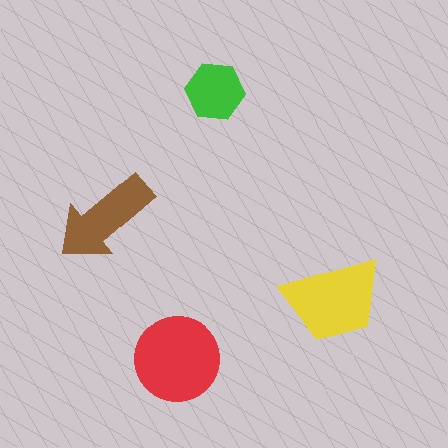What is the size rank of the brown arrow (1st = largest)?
3rd.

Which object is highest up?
The green hexagon is topmost.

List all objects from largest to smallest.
The red circle, the yellow trapezoid, the brown arrow, the green hexagon.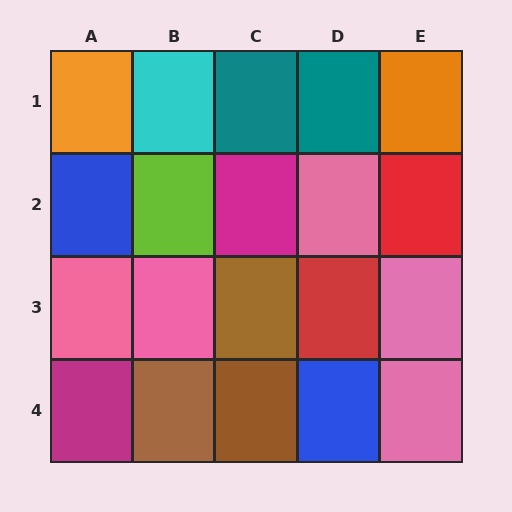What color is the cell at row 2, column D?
Pink.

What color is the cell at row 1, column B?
Cyan.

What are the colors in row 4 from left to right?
Magenta, brown, brown, blue, pink.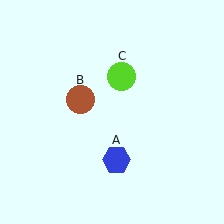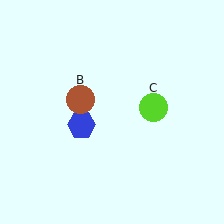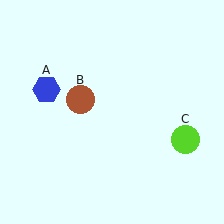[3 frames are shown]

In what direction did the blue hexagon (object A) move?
The blue hexagon (object A) moved up and to the left.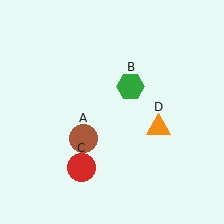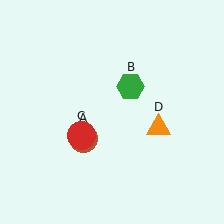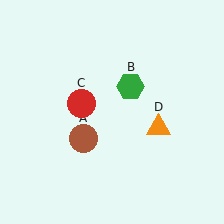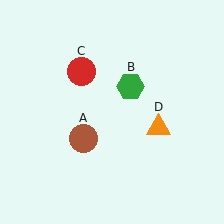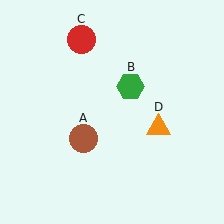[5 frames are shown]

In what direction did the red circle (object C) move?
The red circle (object C) moved up.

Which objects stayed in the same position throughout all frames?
Brown circle (object A) and green hexagon (object B) and orange triangle (object D) remained stationary.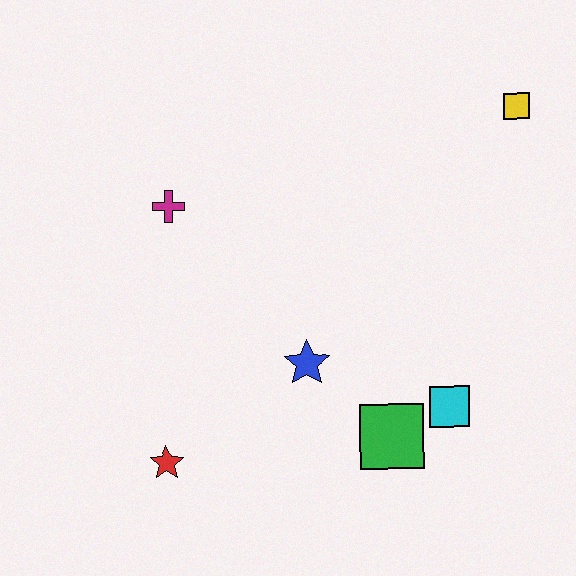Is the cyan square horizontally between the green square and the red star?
No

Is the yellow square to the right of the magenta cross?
Yes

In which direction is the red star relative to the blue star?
The red star is to the left of the blue star.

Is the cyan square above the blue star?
No